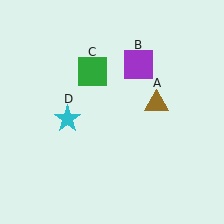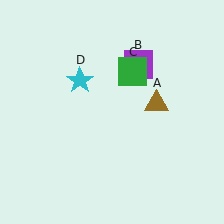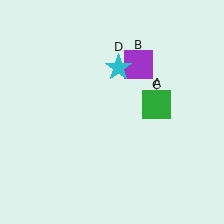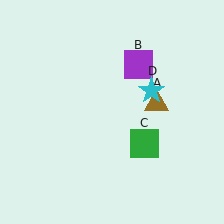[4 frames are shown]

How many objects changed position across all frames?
2 objects changed position: green square (object C), cyan star (object D).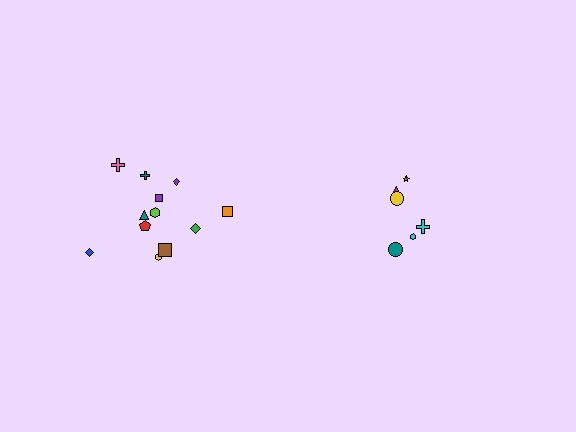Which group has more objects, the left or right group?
The left group.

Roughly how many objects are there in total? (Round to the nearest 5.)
Roughly 20 objects in total.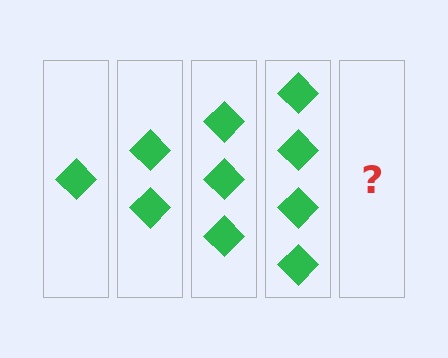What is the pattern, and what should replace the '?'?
The pattern is that each step adds one more diamond. The '?' should be 5 diamonds.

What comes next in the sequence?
The next element should be 5 diamonds.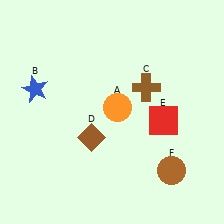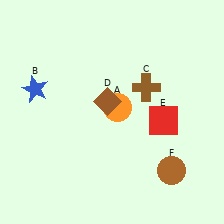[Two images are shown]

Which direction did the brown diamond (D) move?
The brown diamond (D) moved up.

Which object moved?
The brown diamond (D) moved up.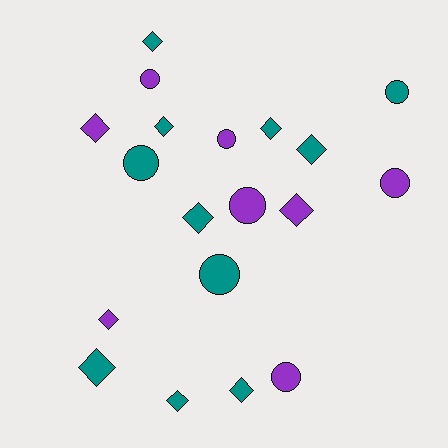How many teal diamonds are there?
There are 8 teal diamonds.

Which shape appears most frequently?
Diamond, with 11 objects.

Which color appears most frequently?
Teal, with 11 objects.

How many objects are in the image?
There are 19 objects.